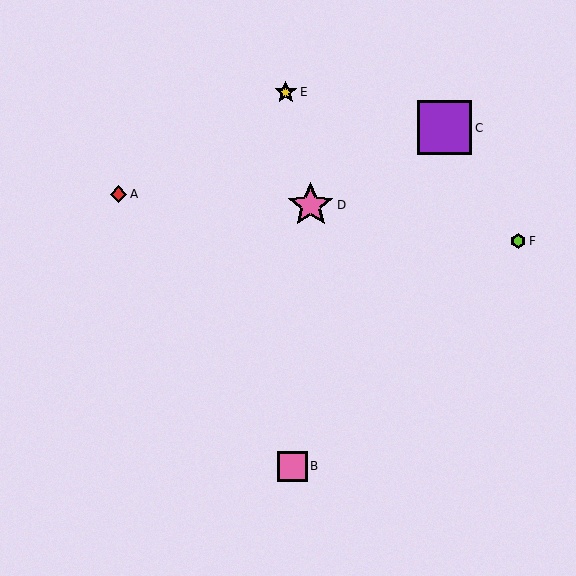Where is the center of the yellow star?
The center of the yellow star is at (286, 92).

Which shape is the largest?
The purple square (labeled C) is the largest.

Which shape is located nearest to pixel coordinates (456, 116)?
The purple square (labeled C) at (444, 128) is nearest to that location.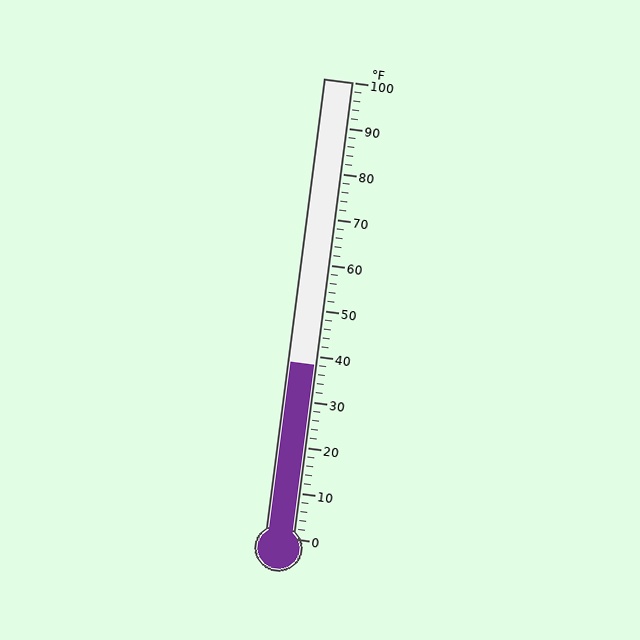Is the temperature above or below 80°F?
The temperature is below 80°F.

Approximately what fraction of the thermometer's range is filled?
The thermometer is filled to approximately 40% of its range.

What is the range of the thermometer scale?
The thermometer scale ranges from 0°F to 100°F.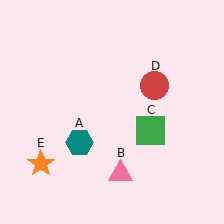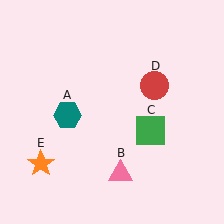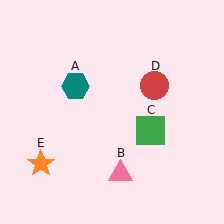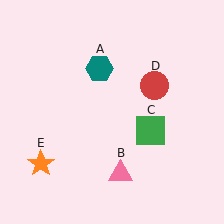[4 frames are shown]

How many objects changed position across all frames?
1 object changed position: teal hexagon (object A).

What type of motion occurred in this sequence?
The teal hexagon (object A) rotated clockwise around the center of the scene.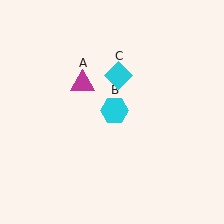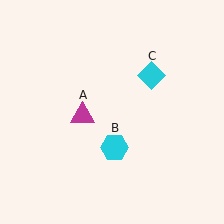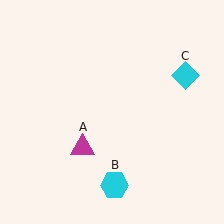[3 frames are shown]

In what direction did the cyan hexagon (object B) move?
The cyan hexagon (object B) moved down.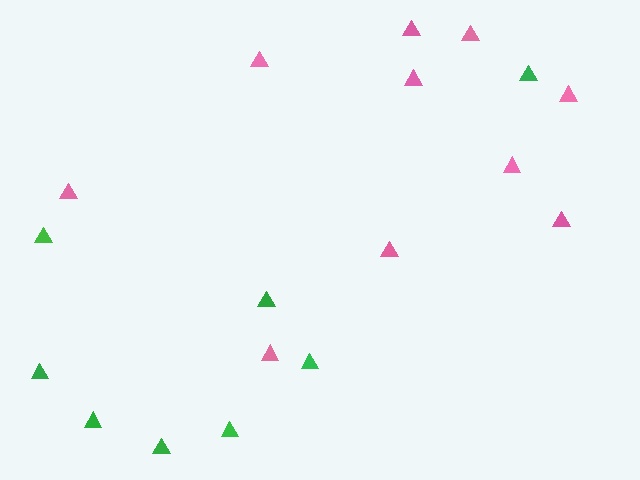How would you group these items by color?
There are 2 groups: one group of green triangles (8) and one group of pink triangles (10).